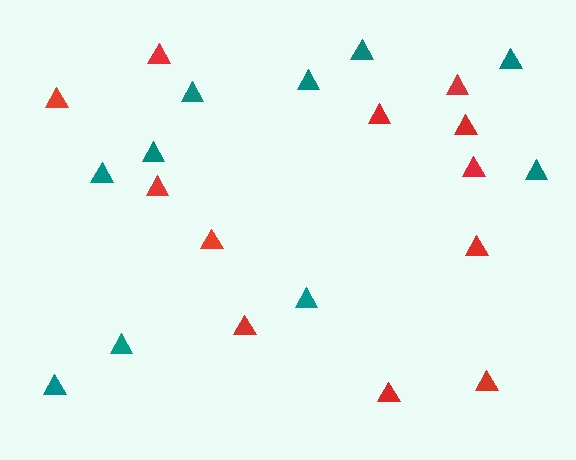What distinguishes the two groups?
There are 2 groups: one group of teal triangles (10) and one group of red triangles (12).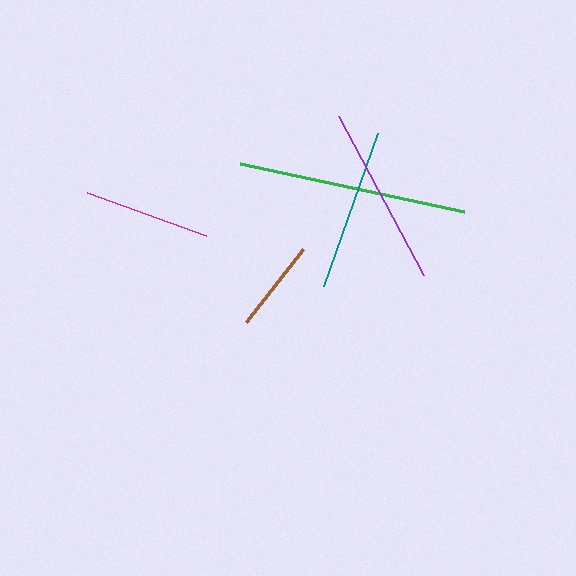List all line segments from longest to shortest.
From longest to shortest: green, purple, teal, magenta, brown.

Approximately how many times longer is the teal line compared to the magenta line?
The teal line is approximately 1.3 times the length of the magenta line.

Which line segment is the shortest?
The brown line is the shortest at approximately 93 pixels.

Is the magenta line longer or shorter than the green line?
The green line is longer than the magenta line.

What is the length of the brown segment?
The brown segment is approximately 93 pixels long.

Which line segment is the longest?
The green line is the longest at approximately 229 pixels.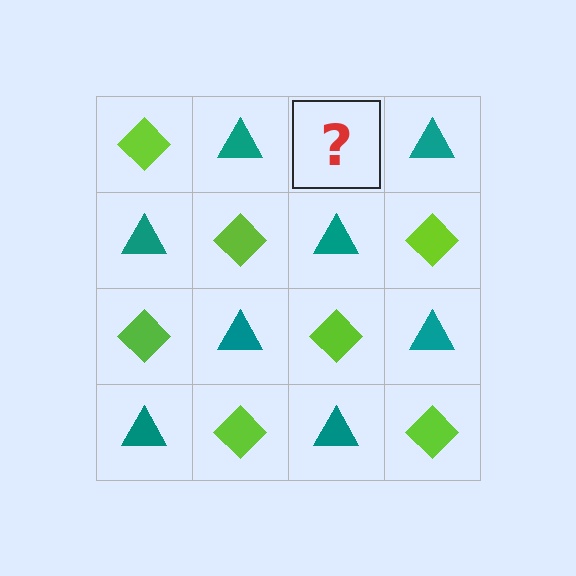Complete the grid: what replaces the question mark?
The question mark should be replaced with a lime diamond.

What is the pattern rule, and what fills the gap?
The rule is that it alternates lime diamond and teal triangle in a checkerboard pattern. The gap should be filled with a lime diamond.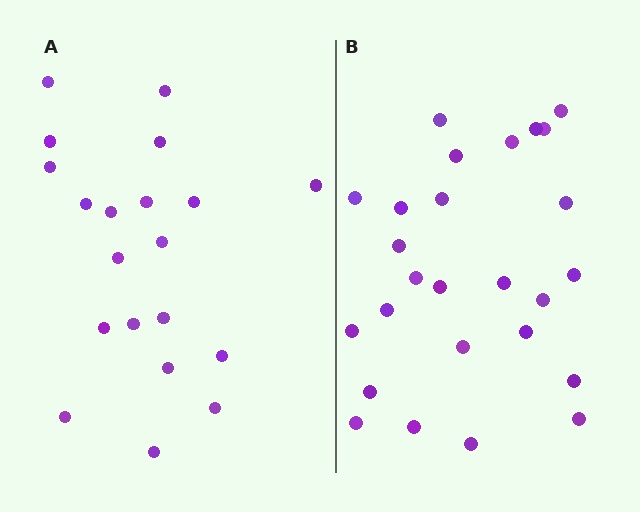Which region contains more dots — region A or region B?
Region B (the right region) has more dots.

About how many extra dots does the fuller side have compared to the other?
Region B has about 6 more dots than region A.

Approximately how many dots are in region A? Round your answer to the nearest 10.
About 20 dots.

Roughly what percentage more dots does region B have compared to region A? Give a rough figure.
About 30% more.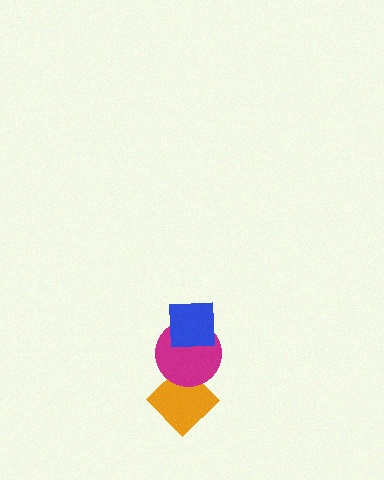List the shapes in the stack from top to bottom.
From top to bottom: the blue square, the magenta circle, the orange diamond.